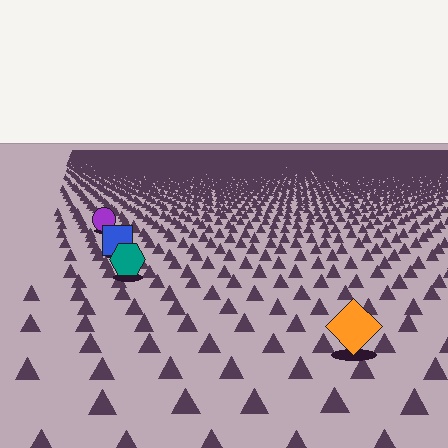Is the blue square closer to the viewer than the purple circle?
Yes. The blue square is closer — you can tell from the texture gradient: the ground texture is coarser near it.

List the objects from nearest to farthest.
From nearest to farthest: the orange diamond, the teal hexagon, the blue square, the purple circle.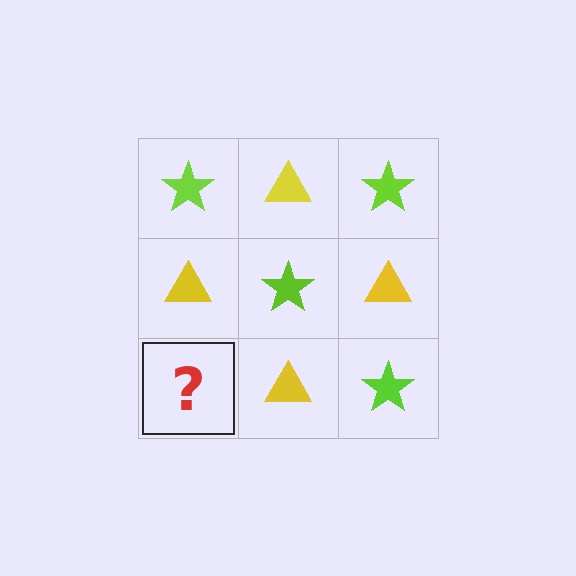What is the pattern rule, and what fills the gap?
The rule is that it alternates lime star and yellow triangle in a checkerboard pattern. The gap should be filled with a lime star.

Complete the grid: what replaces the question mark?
The question mark should be replaced with a lime star.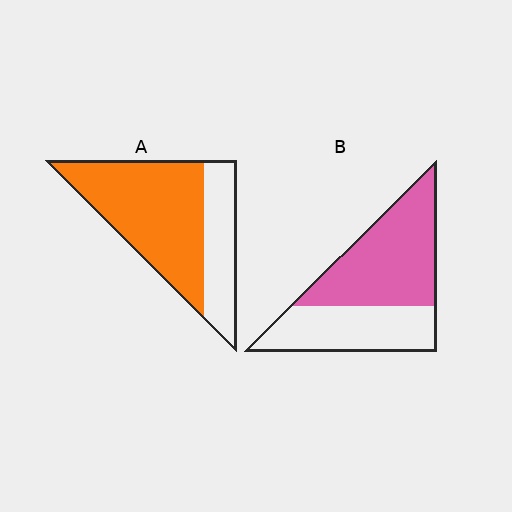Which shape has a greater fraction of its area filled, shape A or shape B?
Shape A.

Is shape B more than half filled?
Yes.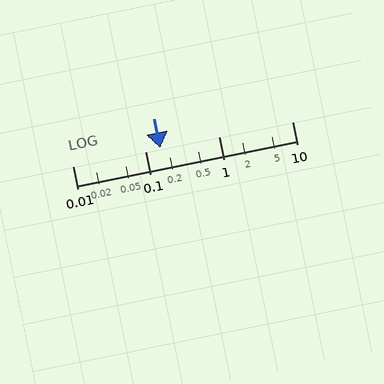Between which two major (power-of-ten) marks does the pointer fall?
The pointer is between 0.1 and 1.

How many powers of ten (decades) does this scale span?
The scale spans 3 decades, from 0.01 to 10.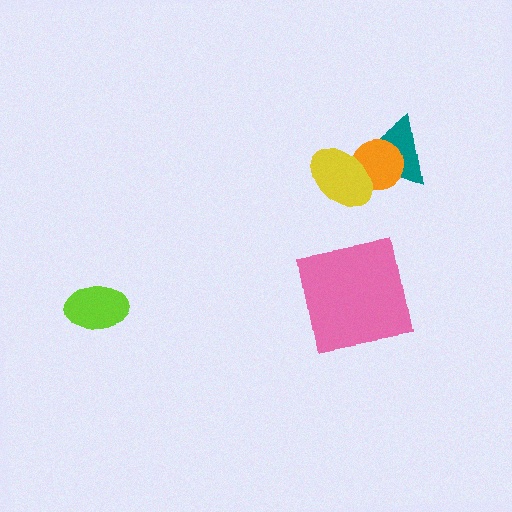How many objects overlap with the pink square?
0 objects overlap with the pink square.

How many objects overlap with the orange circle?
2 objects overlap with the orange circle.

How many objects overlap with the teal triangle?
2 objects overlap with the teal triangle.